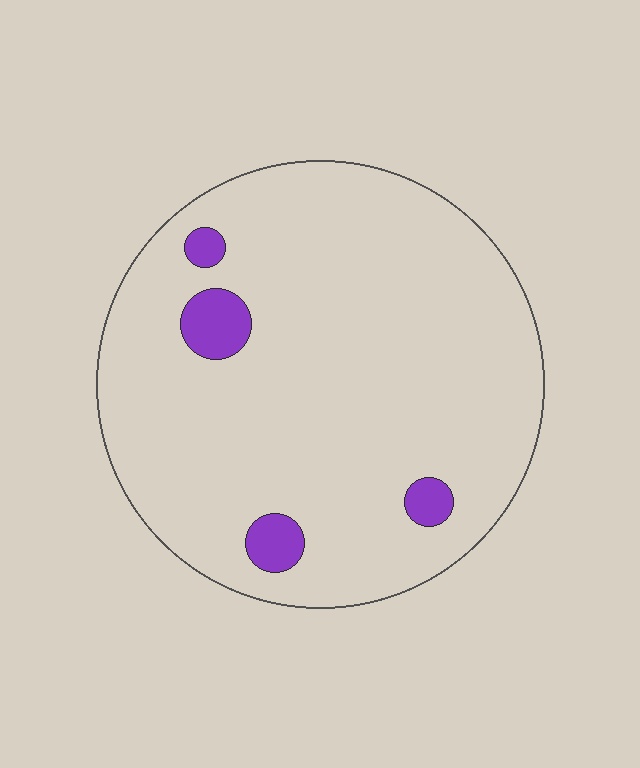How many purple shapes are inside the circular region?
4.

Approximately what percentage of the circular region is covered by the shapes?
Approximately 5%.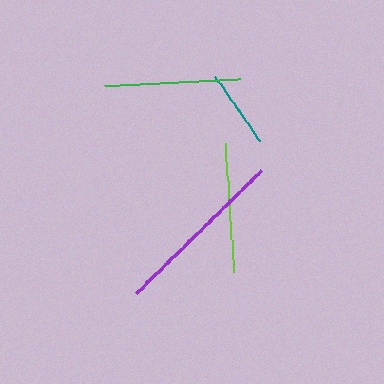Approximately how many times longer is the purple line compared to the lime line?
The purple line is approximately 1.4 times the length of the lime line.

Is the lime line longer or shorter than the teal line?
The lime line is longer than the teal line.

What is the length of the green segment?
The green segment is approximately 136 pixels long.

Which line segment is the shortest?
The teal line is the shortest at approximately 79 pixels.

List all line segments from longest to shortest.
From longest to shortest: purple, green, lime, teal.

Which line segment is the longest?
The purple line is the longest at approximately 175 pixels.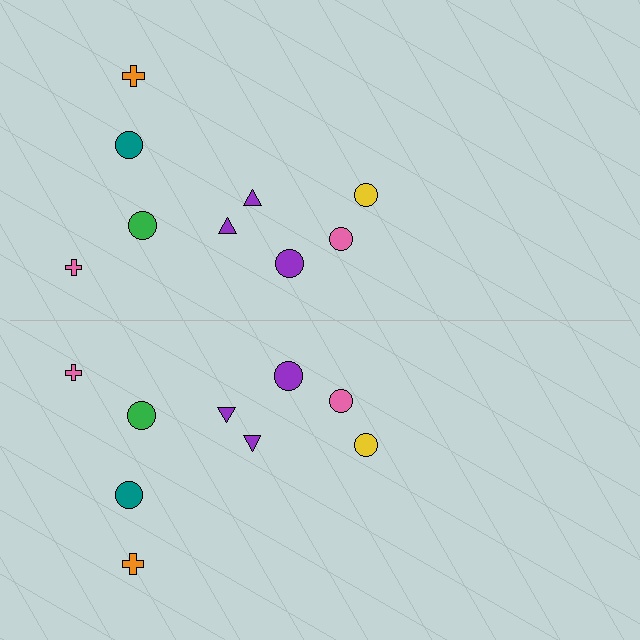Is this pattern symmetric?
Yes, this pattern has bilateral (reflection) symmetry.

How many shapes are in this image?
There are 18 shapes in this image.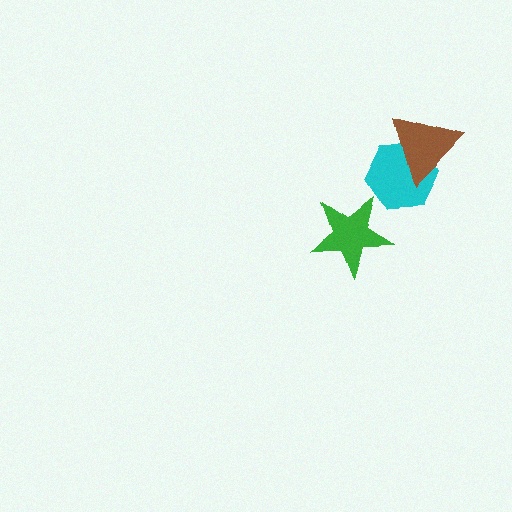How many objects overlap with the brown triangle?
1 object overlaps with the brown triangle.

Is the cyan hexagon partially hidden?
Yes, it is partially covered by another shape.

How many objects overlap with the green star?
0 objects overlap with the green star.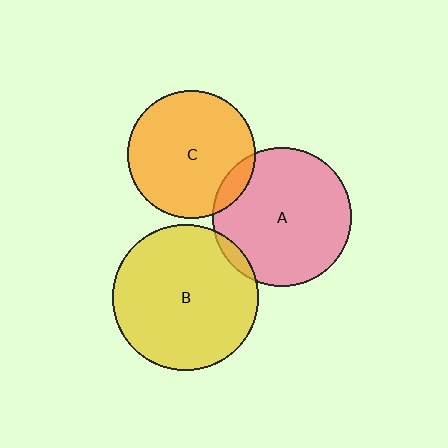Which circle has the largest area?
Circle B (yellow).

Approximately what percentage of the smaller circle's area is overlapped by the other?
Approximately 10%.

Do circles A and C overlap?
Yes.